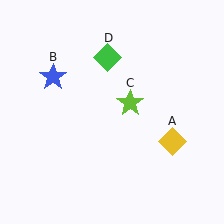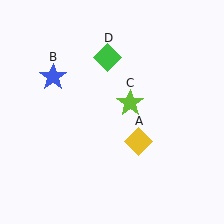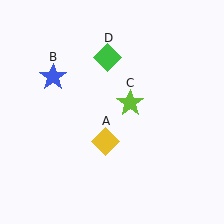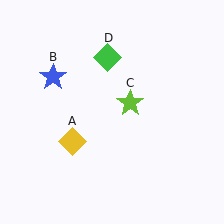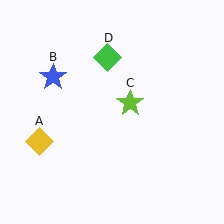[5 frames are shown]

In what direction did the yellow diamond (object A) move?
The yellow diamond (object A) moved left.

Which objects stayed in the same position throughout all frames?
Blue star (object B) and lime star (object C) and green diamond (object D) remained stationary.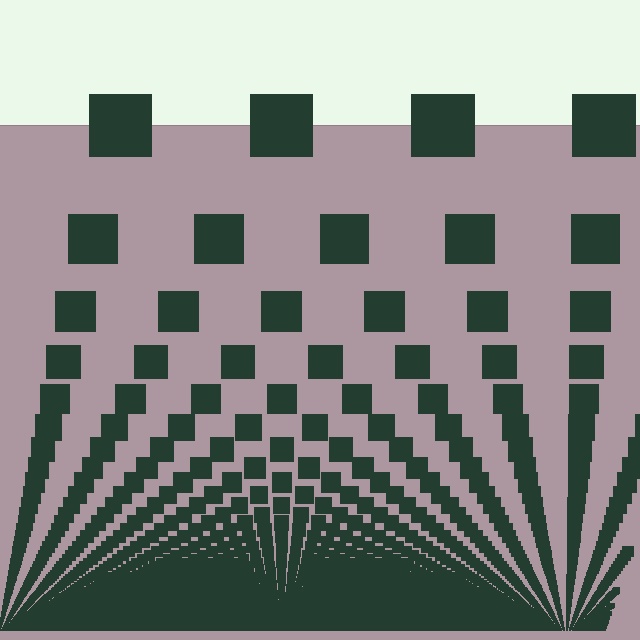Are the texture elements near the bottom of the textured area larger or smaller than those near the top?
Smaller. The gradient is inverted — elements near the bottom are smaller and denser.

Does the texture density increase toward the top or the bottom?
Density increases toward the bottom.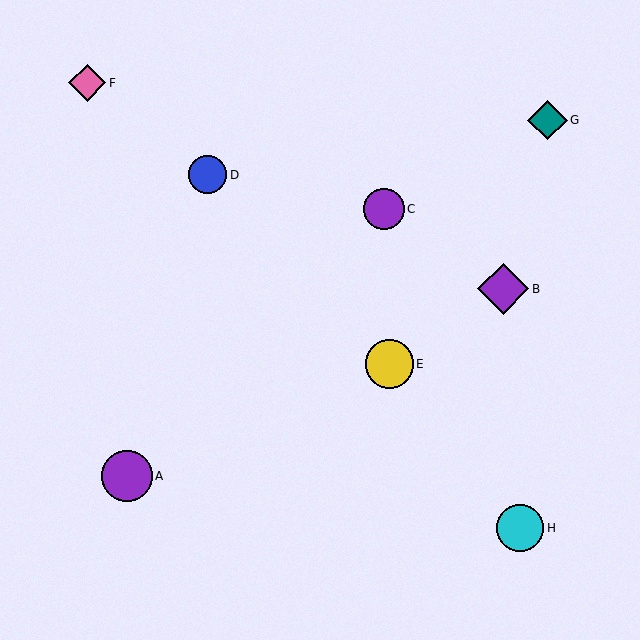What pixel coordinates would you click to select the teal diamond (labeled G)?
Click at (548, 120) to select the teal diamond G.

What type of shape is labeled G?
Shape G is a teal diamond.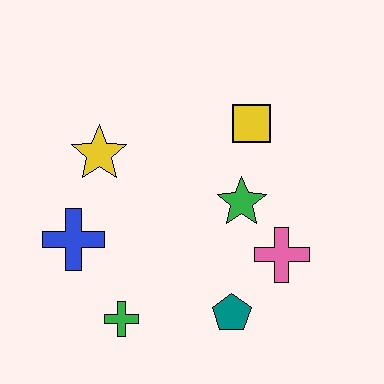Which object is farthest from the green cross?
The yellow square is farthest from the green cross.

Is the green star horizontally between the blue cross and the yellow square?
Yes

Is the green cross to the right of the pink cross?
No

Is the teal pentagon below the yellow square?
Yes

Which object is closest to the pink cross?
The green star is closest to the pink cross.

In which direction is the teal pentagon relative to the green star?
The teal pentagon is below the green star.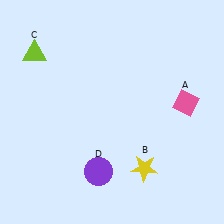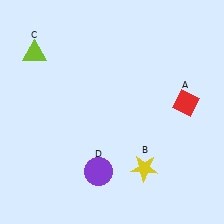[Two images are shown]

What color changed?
The diamond (A) changed from pink in Image 1 to red in Image 2.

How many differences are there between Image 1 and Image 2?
There is 1 difference between the two images.